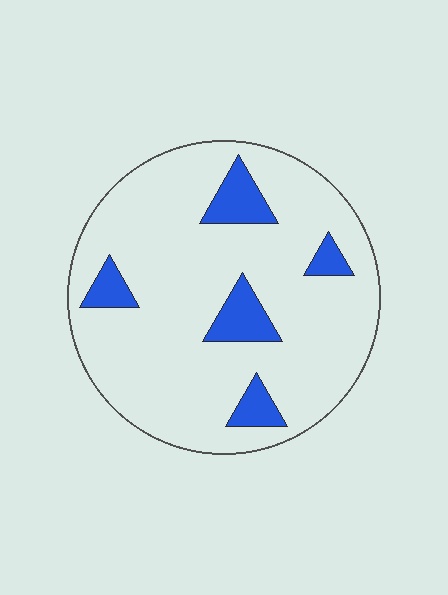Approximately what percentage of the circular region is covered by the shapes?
Approximately 15%.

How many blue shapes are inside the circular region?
5.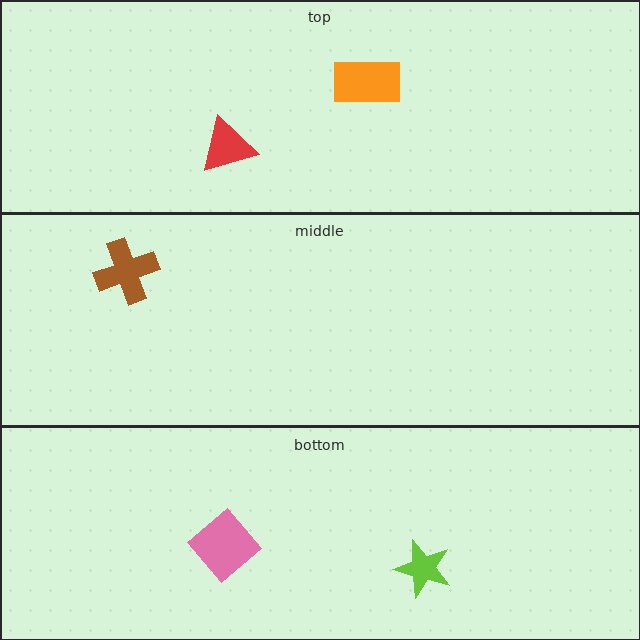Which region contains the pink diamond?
The bottom region.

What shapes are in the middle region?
The brown cross.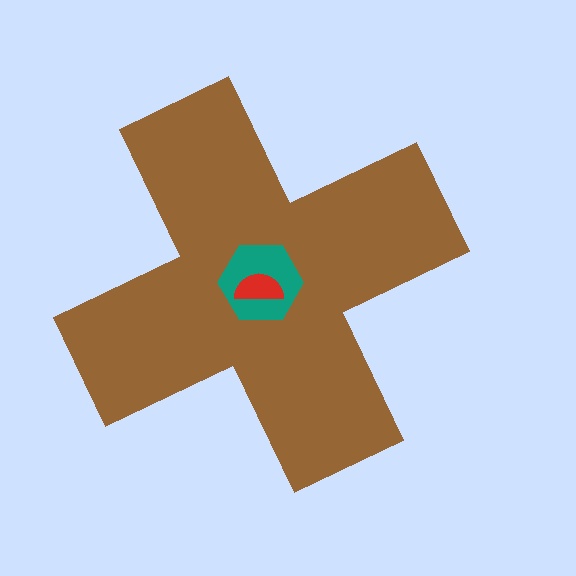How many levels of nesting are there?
3.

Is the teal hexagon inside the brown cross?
Yes.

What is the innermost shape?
The red semicircle.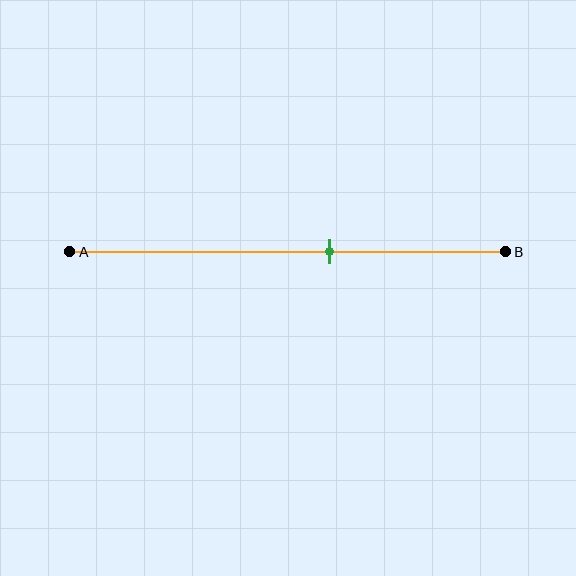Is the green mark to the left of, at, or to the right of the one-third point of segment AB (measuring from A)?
The green mark is to the right of the one-third point of segment AB.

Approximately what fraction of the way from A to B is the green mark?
The green mark is approximately 60% of the way from A to B.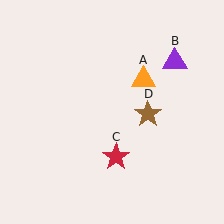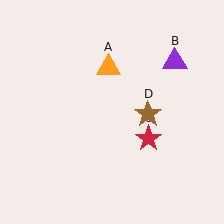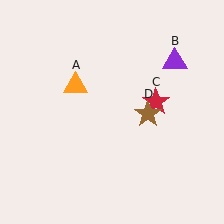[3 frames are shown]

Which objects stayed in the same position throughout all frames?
Purple triangle (object B) and brown star (object D) remained stationary.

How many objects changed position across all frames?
2 objects changed position: orange triangle (object A), red star (object C).